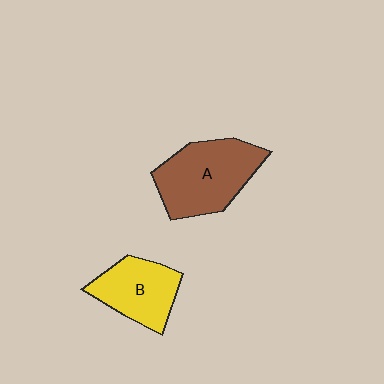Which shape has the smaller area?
Shape B (yellow).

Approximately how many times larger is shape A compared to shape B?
Approximately 1.4 times.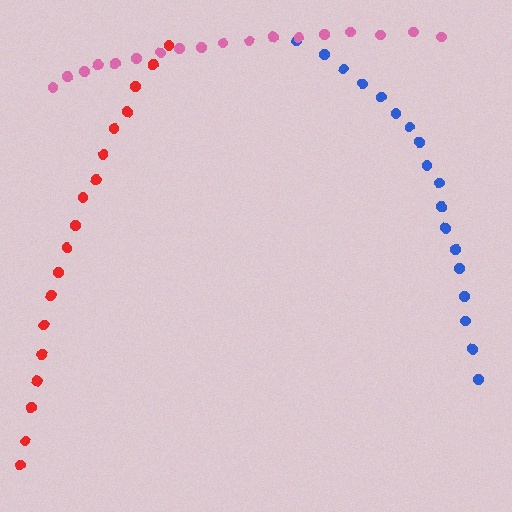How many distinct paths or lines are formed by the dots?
There are 3 distinct paths.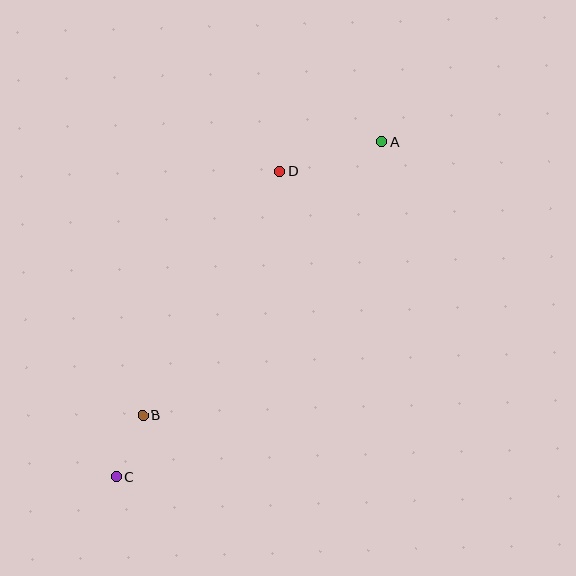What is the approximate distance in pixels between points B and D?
The distance between B and D is approximately 280 pixels.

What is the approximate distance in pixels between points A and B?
The distance between A and B is approximately 363 pixels.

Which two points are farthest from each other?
Points A and C are farthest from each other.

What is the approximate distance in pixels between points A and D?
The distance between A and D is approximately 106 pixels.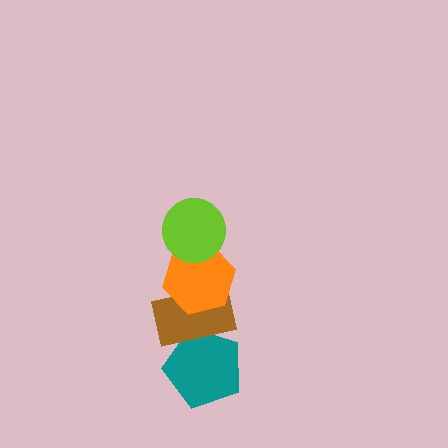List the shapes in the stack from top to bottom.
From top to bottom: the lime circle, the orange hexagon, the brown rectangle, the teal pentagon.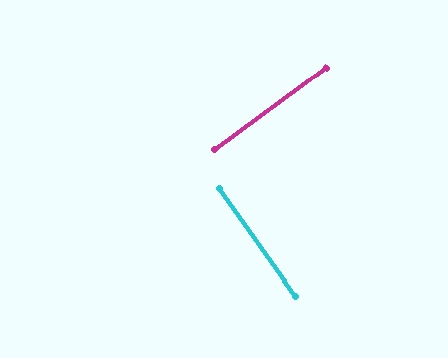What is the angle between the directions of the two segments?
Approximately 89 degrees.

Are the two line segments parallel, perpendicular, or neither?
Perpendicular — they meet at approximately 89°.